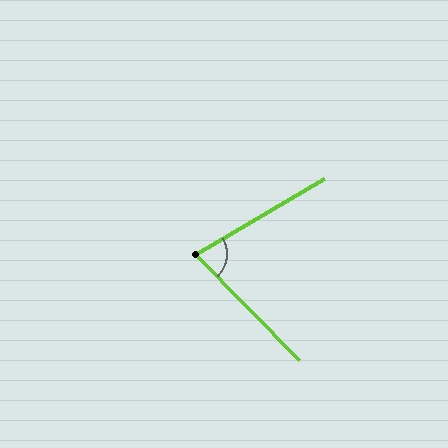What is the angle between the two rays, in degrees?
Approximately 76 degrees.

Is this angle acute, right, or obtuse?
It is acute.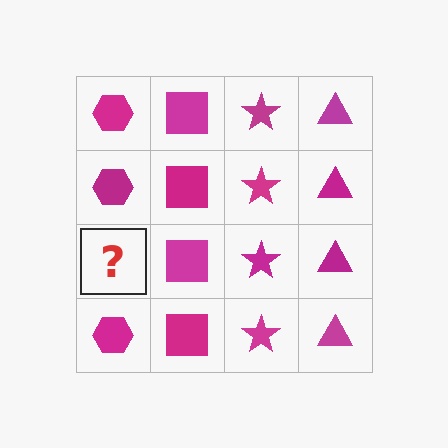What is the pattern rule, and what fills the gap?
The rule is that each column has a consistent shape. The gap should be filled with a magenta hexagon.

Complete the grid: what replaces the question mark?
The question mark should be replaced with a magenta hexagon.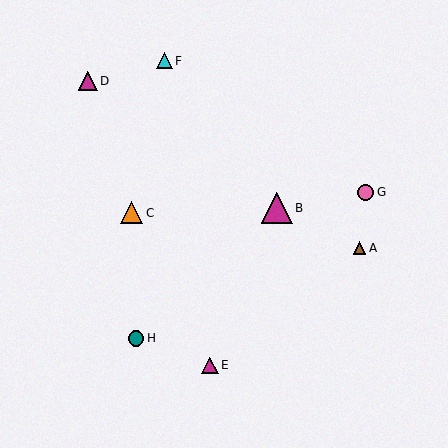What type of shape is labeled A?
Shape A is a brown triangle.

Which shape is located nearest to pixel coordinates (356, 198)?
The pink circle (labeled G) at (366, 192) is nearest to that location.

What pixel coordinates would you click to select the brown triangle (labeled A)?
Click at (359, 248) to select the brown triangle A.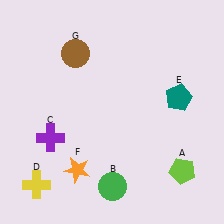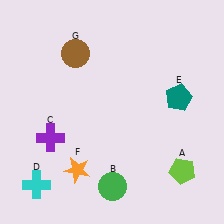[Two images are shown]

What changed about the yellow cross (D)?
In Image 1, D is yellow. In Image 2, it changed to cyan.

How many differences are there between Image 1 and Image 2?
There is 1 difference between the two images.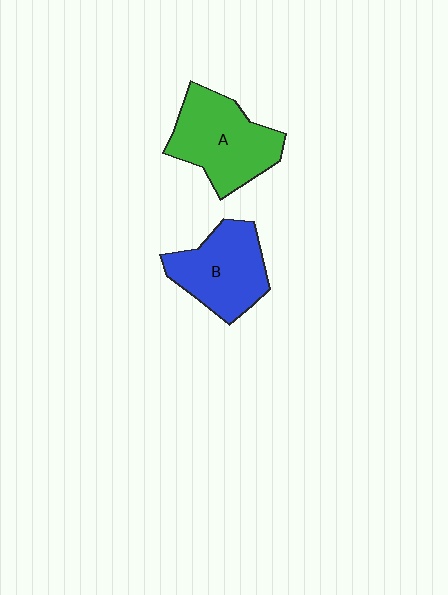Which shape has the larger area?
Shape A (green).